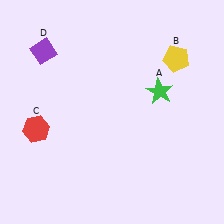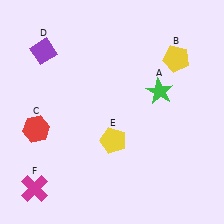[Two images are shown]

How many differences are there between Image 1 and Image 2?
There are 2 differences between the two images.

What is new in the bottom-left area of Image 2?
A magenta cross (F) was added in the bottom-left area of Image 2.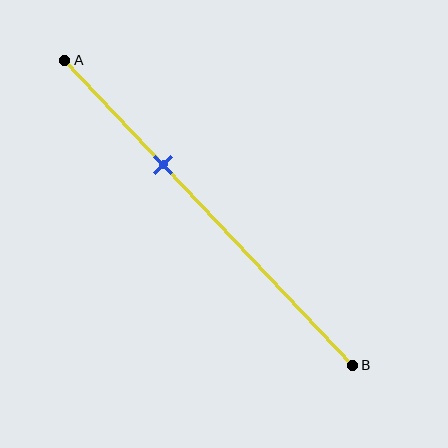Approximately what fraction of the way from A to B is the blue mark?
The blue mark is approximately 35% of the way from A to B.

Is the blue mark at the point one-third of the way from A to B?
Yes, the mark is approximately at the one-third point.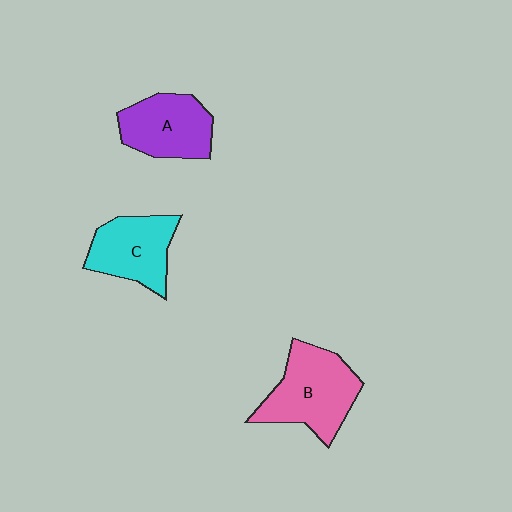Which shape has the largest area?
Shape B (pink).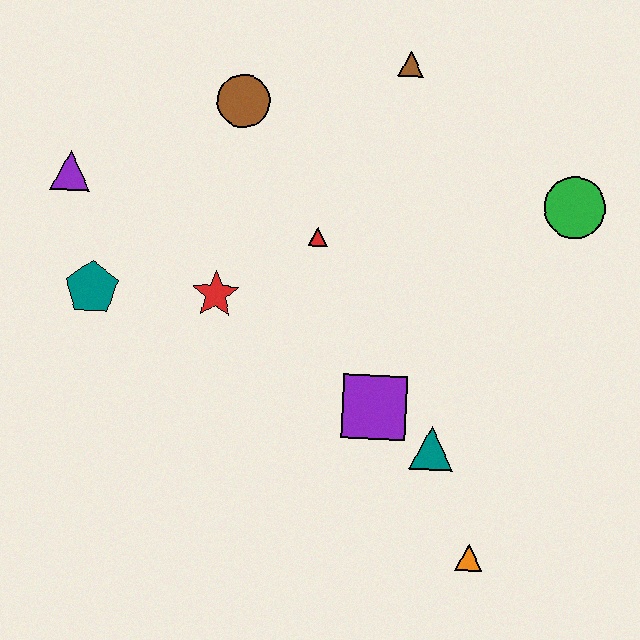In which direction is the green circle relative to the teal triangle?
The green circle is above the teal triangle.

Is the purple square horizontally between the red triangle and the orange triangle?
Yes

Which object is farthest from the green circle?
The purple triangle is farthest from the green circle.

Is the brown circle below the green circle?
No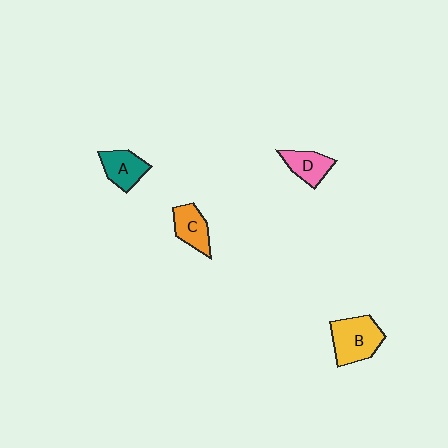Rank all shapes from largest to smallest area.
From largest to smallest: B (yellow), A (teal), C (orange), D (pink).